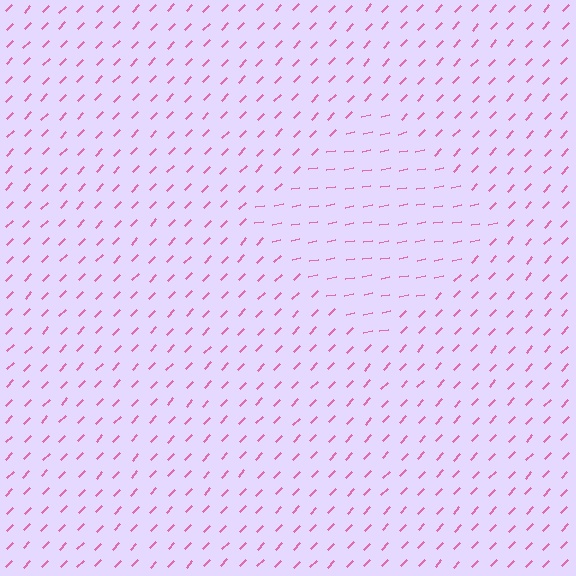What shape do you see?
I see a diamond.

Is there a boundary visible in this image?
Yes, there is a texture boundary formed by a change in line orientation.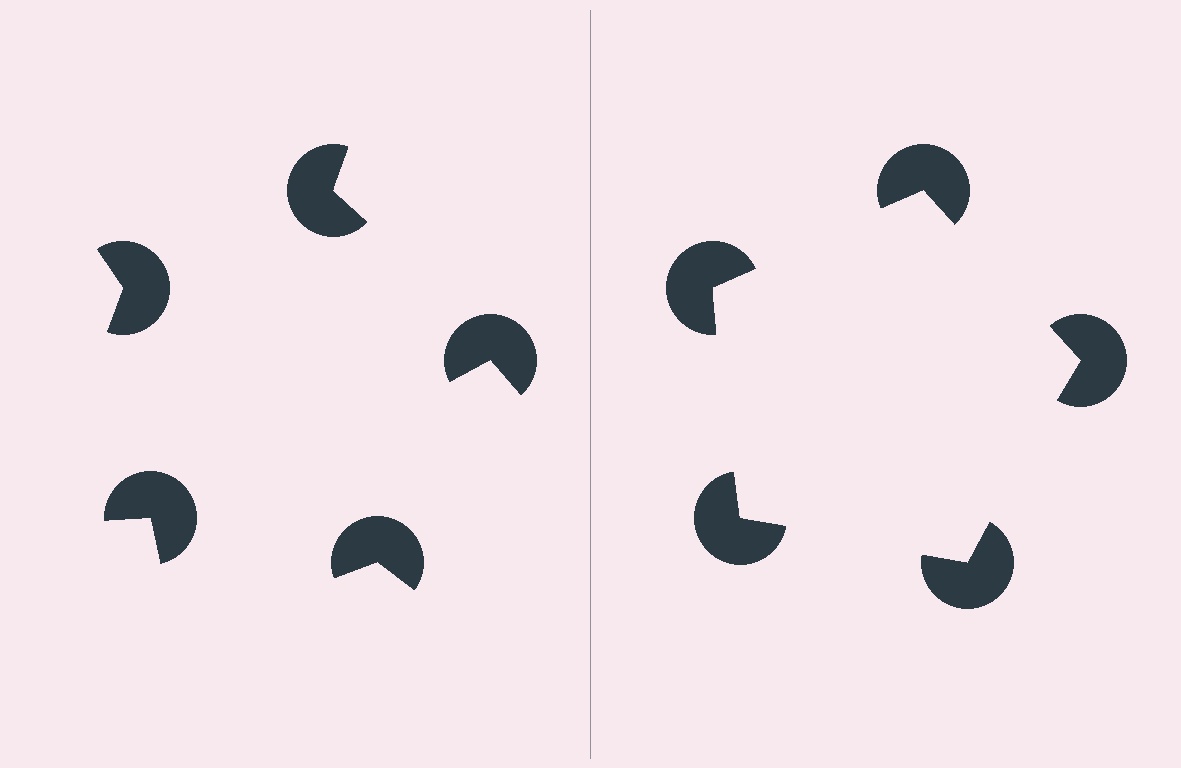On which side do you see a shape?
An illusory pentagon appears on the right side. On the left side the wedge cuts are rotated, so no coherent shape forms.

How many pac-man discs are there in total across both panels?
10 — 5 on each side.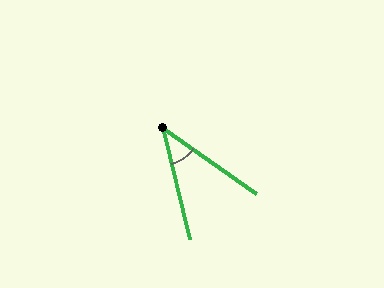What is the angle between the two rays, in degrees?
Approximately 42 degrees.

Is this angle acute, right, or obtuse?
It is acute.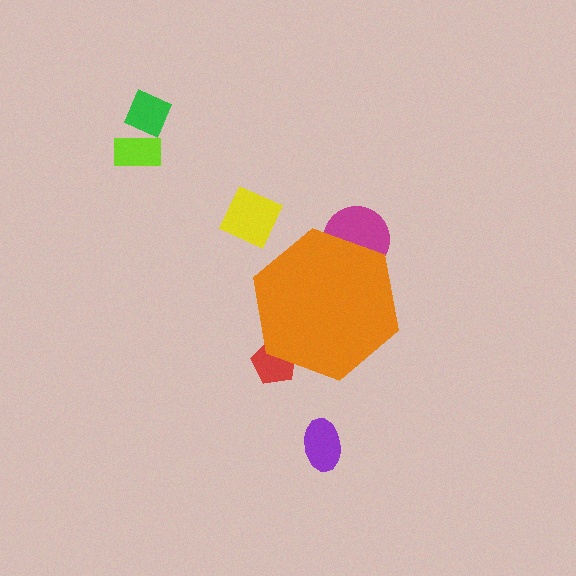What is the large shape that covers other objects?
An orange hexagon.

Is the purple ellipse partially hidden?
No, the purple ellipse is fully visible.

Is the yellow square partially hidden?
No, the yellow square is fully visible.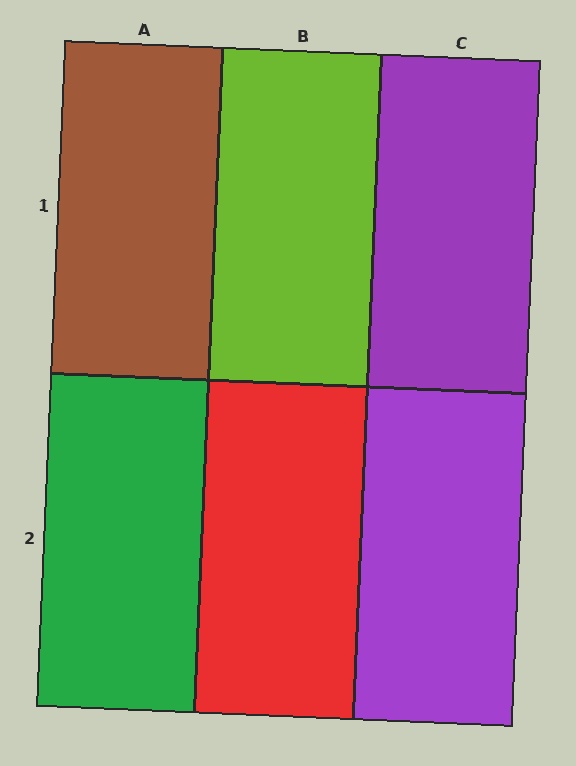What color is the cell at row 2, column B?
Red.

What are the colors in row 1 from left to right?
Brown, lime, purple.